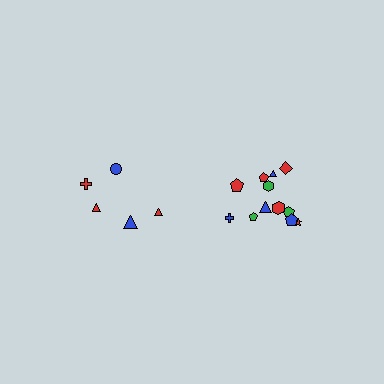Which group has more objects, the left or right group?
The right group.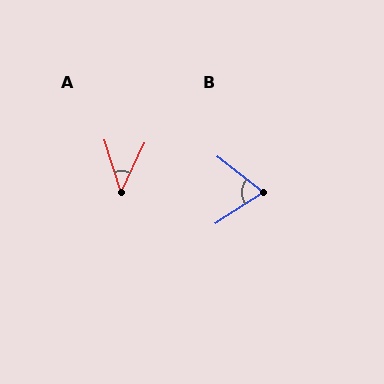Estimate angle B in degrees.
Approximately 71 degrees.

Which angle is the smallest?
A, at approximately 43 degrees.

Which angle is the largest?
B, at approximately 71 degrees.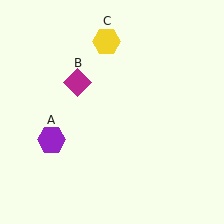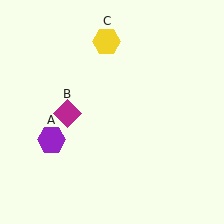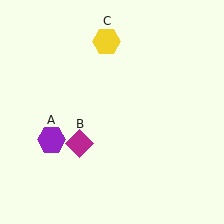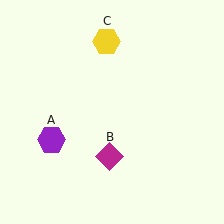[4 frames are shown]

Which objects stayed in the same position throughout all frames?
Purple hexagon (object A) and yellow hexagon (object C) remained stationary.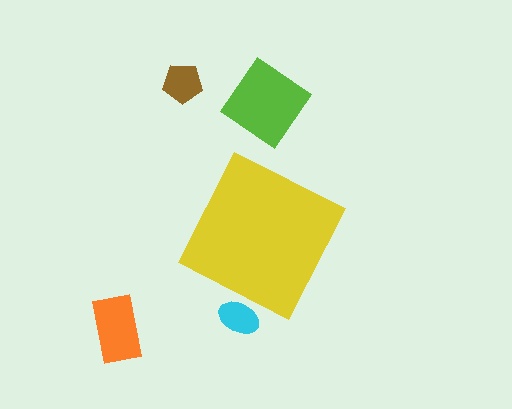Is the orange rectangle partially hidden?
No, the orange rectangle is fully visible.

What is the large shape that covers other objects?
A yellow diamond.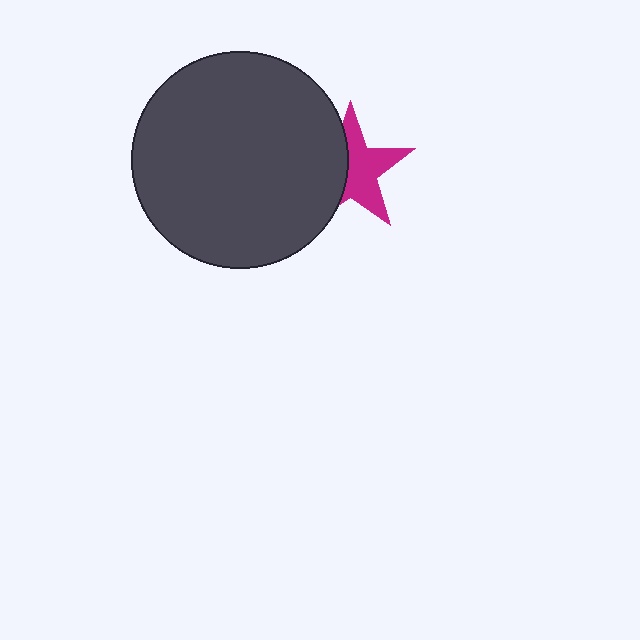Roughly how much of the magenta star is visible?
About half of it is visible (roughly 57%).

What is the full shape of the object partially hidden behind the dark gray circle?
The partially hidden object is a magenta star.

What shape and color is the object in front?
The object in front is a dark gray circle.